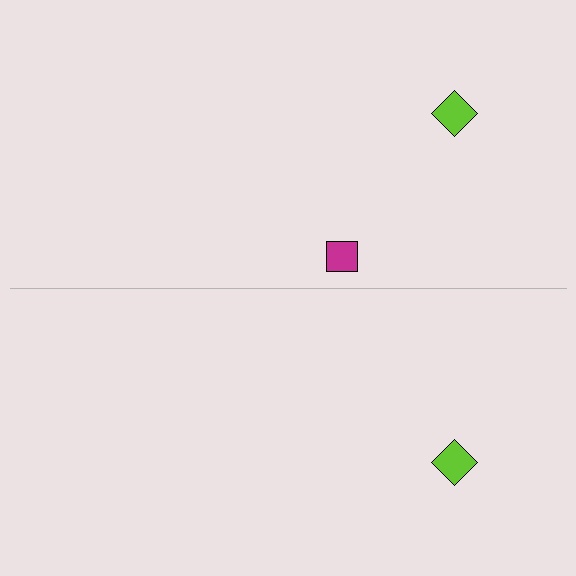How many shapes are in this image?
There are 3 shapes in this image.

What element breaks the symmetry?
A magenta square is missing from the bottom side.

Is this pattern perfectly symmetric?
No, the pattern is not perfectly symmetric. A magenta square is missing from the bottom side.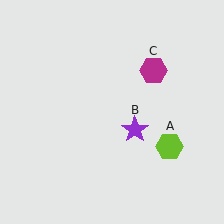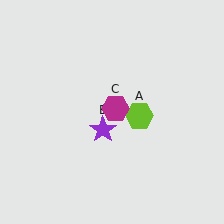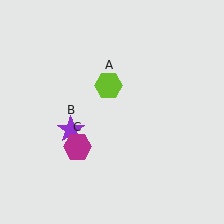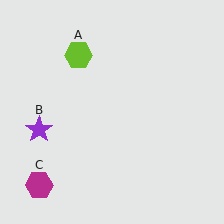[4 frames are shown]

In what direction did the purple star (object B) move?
The purple star (object B) moved left.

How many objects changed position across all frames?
3 objects changed position: lime hexagon (object A), purple star (object B), magenta hexagon (object C).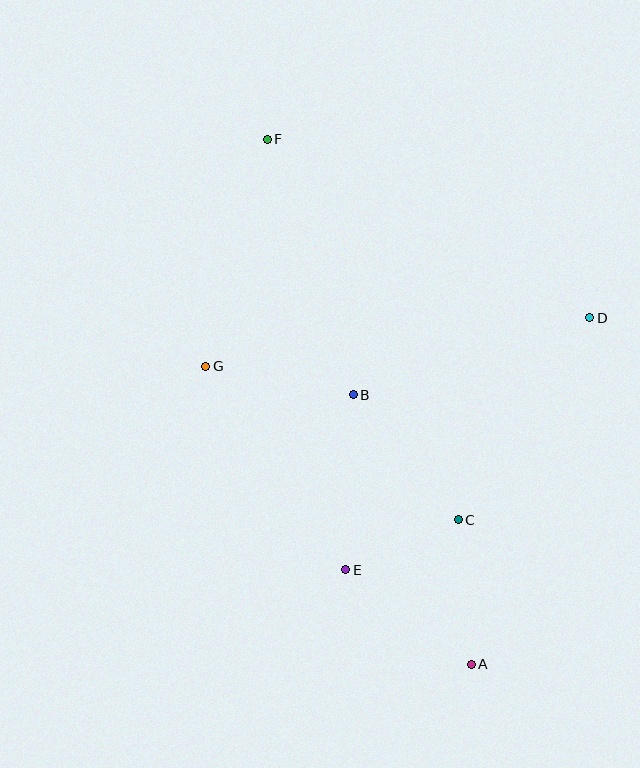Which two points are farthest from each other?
Points A and F are farthest from each other.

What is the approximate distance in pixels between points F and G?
The distance between F and G is approximately 235 pixels.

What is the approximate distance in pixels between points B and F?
The distance between B and F is approximately 270 pixels.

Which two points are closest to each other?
Points C and E are closest to each other.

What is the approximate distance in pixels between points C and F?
The distance between C and F is approximately 426 pixels.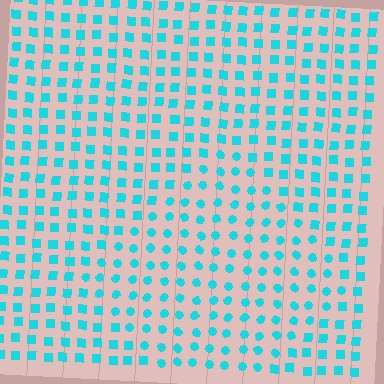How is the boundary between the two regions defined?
The boundary is defined by a change in element shape: circles inside vs. squares outside. All elements share the same color and spacing.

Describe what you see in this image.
The image is filled with small cyan elements arranged in a uniform grid. A diamond-shaped region contains circles, while the surrounding area contains squares. The boundary is defined purely by the change in element shape.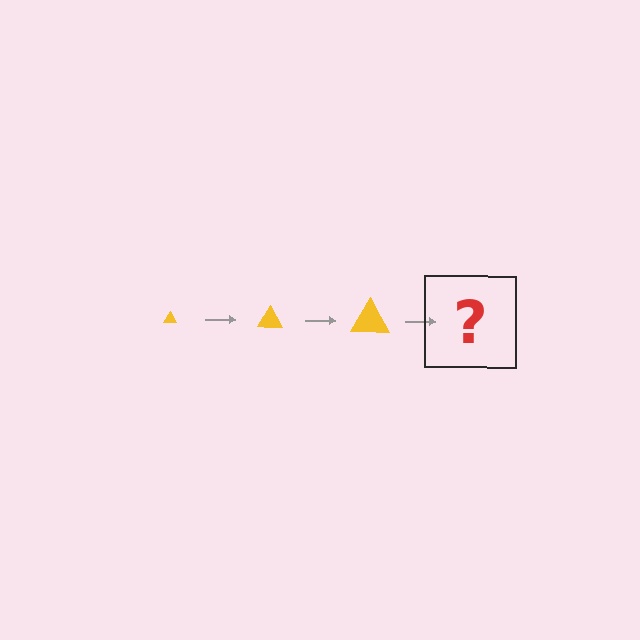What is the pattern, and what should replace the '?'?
The pattern is that the triangle gets progressively larger each step. The '?' should be a yellow triangle, larger than the previous one.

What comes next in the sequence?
The next element should be a yellow triangle, larger than the previous one.